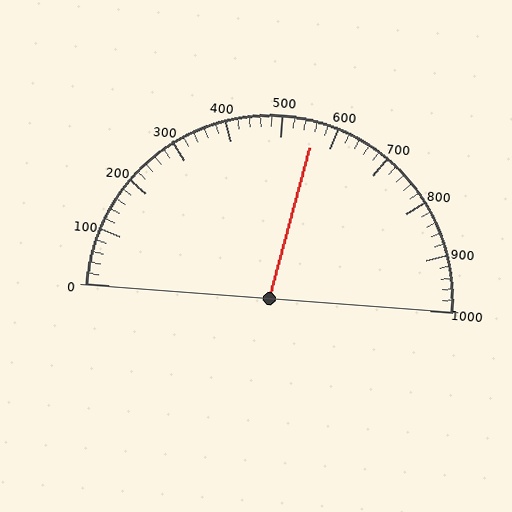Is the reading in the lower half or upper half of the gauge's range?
The reading is in the upper half of the range (0 to 1000).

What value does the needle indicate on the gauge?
The needle indicates approximately 560.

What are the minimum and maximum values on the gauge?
The gauge ranges from 0 to 1000.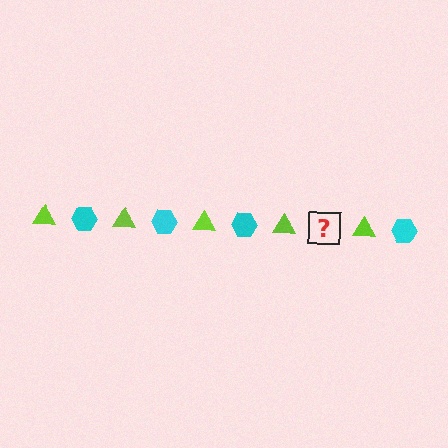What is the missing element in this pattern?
The missing element is a cyan hexagon.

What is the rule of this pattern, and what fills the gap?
The rule is that the pattern alternates between lime triangle and cyan hexagon. The gap should be filled with a cyan hexagon.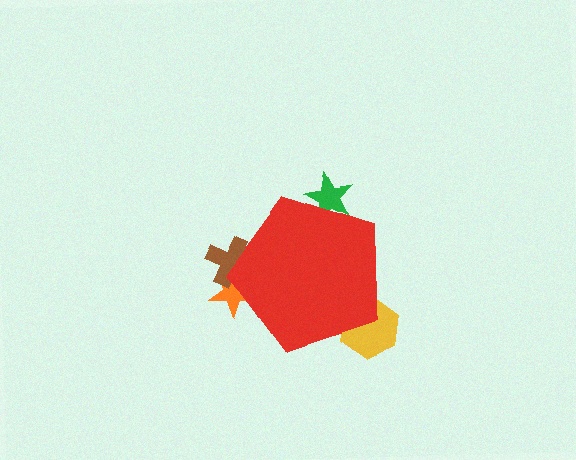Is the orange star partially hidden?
Yes, the orange star is partially hidden behind the red pentagon.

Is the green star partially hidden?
Yes, the green star is partially hidden behind the red pentagon.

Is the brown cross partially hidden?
Yes, the brown cross is partially hidden behind the red pentagon.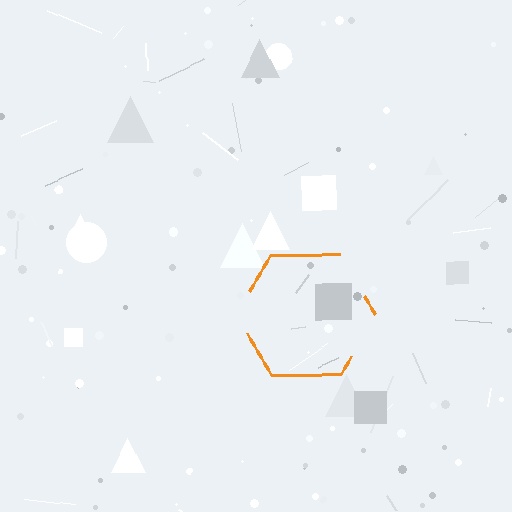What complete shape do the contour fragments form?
The contour fragments form a hexagon.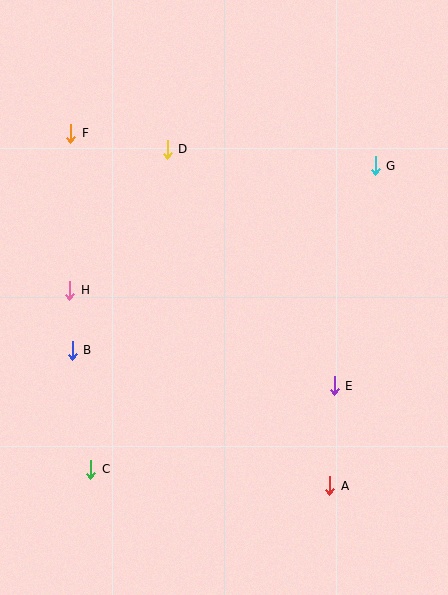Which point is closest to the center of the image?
Point E at (334, 386) is closest to the center.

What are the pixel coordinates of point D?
Point D is at (167, 149).